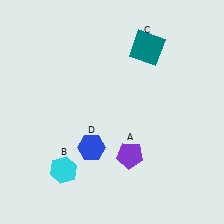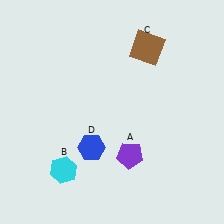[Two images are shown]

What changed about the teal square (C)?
In Image 1, C is teal. In Image 2, it changed to brown.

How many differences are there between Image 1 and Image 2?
There is 1 difference between the two images.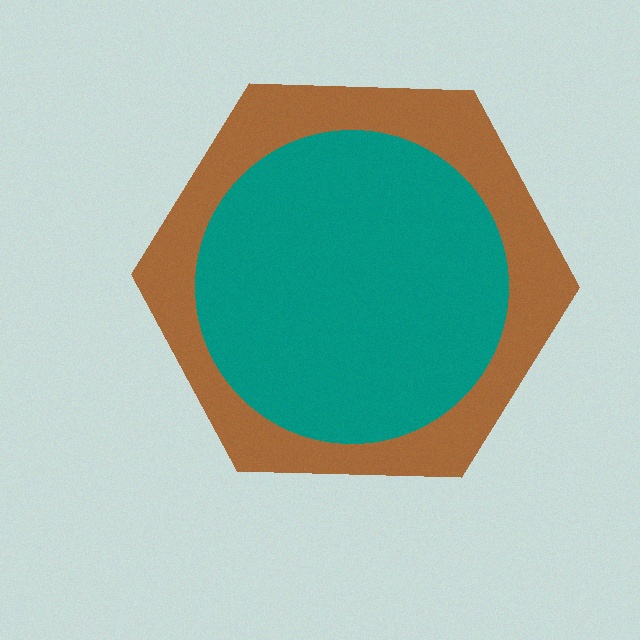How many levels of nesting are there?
2.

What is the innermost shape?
The teal circle.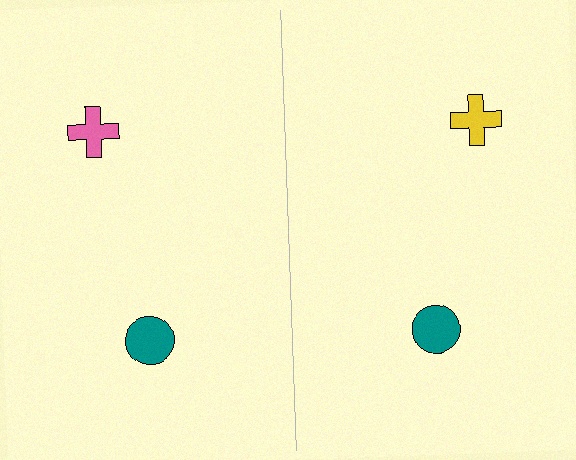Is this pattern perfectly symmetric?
No, the pattern is not perfectly symmetric. The yellow cross on the right side breaks the symmetry — its mirror counterpart is pink.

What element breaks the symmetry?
The yellow cross on the right side breaks the symmetry — its mirror counterpart is pink.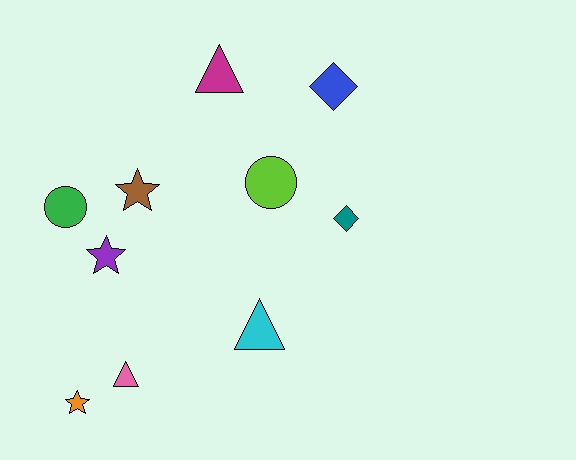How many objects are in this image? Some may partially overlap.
There are 10 objects.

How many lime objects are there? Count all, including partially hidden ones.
There is 1 lime object.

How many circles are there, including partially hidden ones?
There are 2 circles.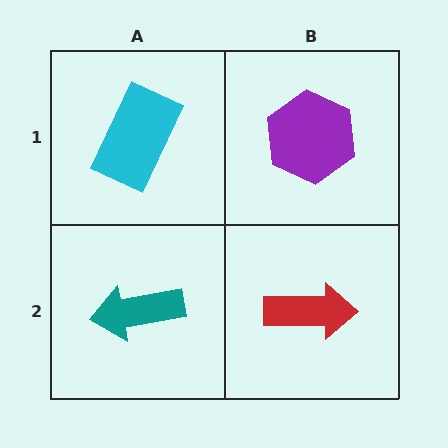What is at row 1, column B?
A purple hexagon.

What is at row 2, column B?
A red arrow.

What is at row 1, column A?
A cyan rectangle.